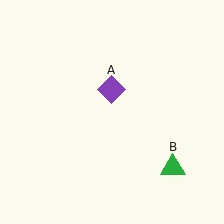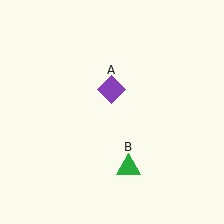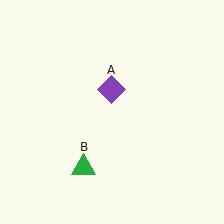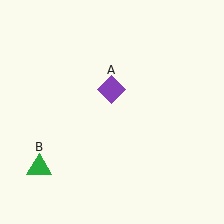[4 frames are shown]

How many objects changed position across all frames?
1 object changed position: green triangle (object B).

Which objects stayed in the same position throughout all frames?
Purple diamond (object A) remained stationary.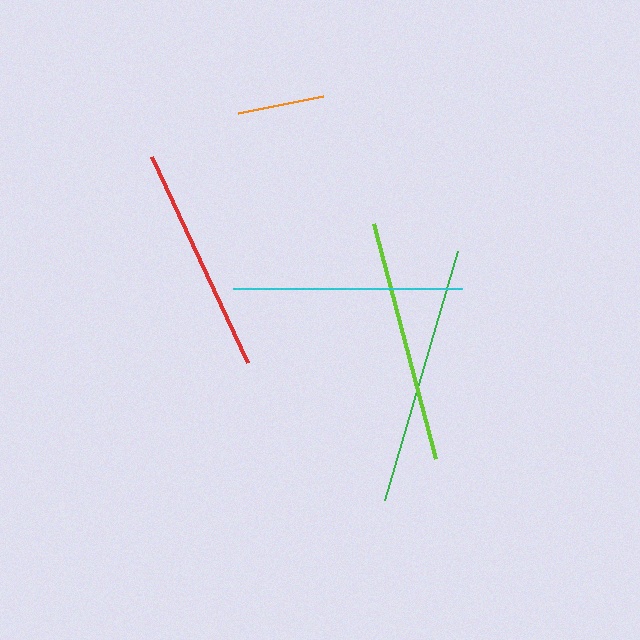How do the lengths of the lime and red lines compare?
The lime and red lines are approximately the same length.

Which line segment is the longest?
The green line is the longest at approximately 259 pixels.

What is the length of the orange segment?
The orange segment is approximately 87 pixels long.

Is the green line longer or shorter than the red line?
The green line is longer than the red line.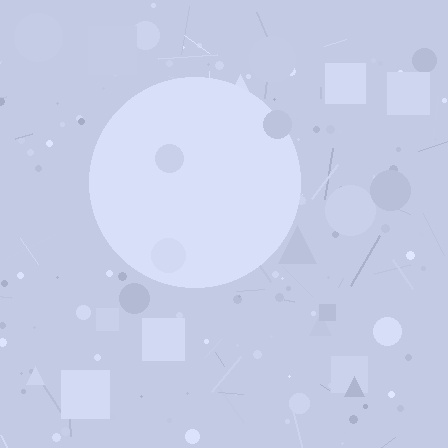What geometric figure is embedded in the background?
A circle is embedded in the background.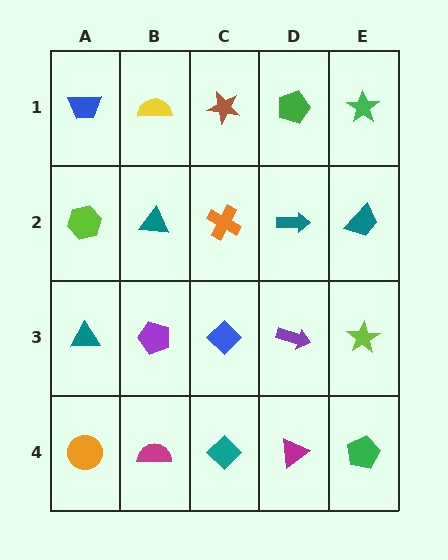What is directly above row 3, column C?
An orange cross.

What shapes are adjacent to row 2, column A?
A blue trapezoid (row 1, column A), a teal triangle (row 3, column A), a teal triangle (row 2, column B).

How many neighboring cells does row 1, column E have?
2.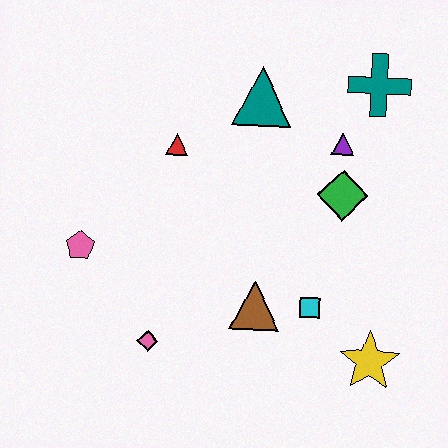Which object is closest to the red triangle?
The teal triangle is closest to the red triangle.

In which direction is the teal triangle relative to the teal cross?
The teal triangle is to the left of the teal cross.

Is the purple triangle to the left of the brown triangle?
No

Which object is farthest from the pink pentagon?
The teal cross is farthest from the pink pentagon.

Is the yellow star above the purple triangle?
No